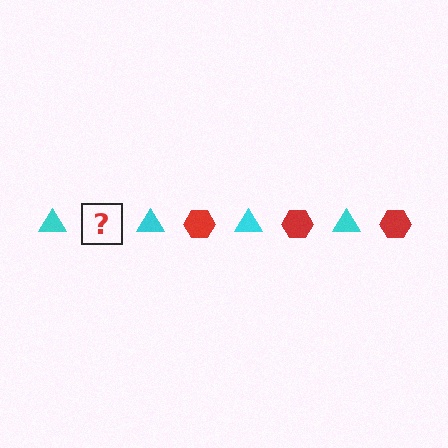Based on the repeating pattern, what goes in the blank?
The blank should be a red hexagon.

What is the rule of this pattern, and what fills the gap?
The rule is that the pattern alternates between cyan triangle and red hexagon. The gap should be filled with a red hexagon.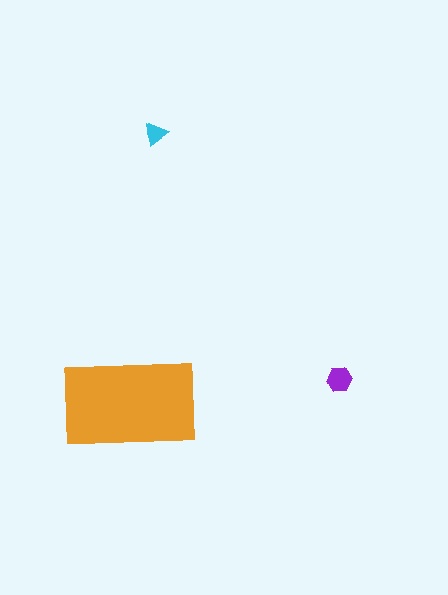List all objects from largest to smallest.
The orange rectangle, the purple hexagon, the cyan triangle.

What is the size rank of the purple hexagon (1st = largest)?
2nd.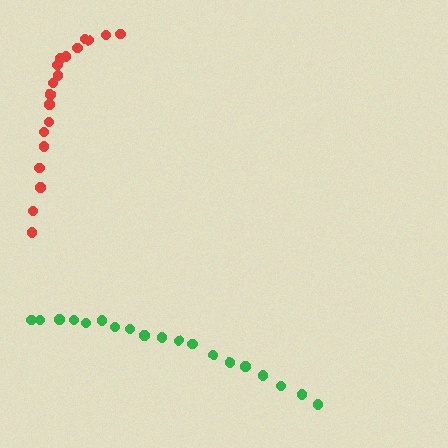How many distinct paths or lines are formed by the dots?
There are 2 distinct paths.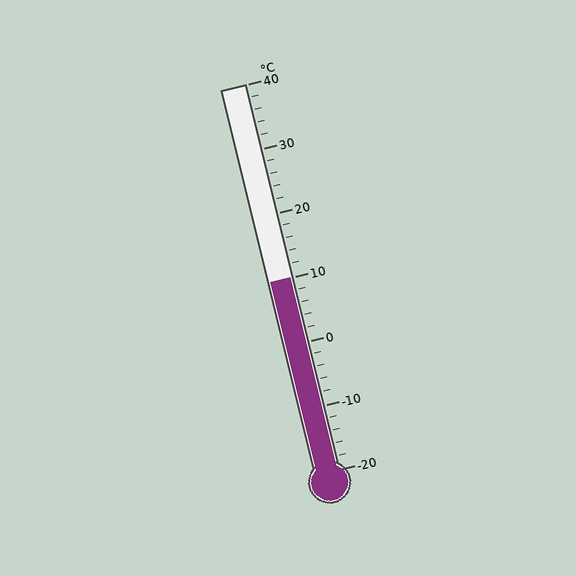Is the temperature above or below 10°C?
The temperature is at 10°C.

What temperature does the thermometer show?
The thermometer shows approximately 10°C.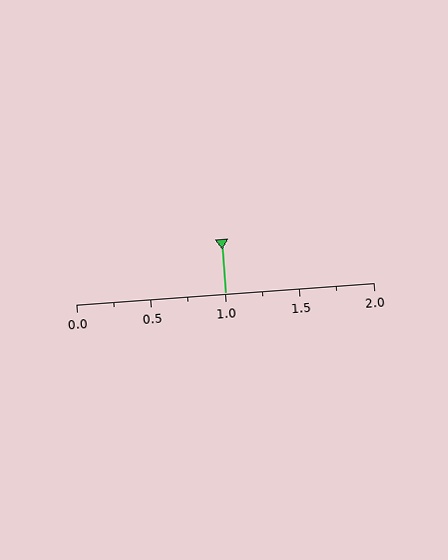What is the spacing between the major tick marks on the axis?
The major ticks are spaced 0.5 apart.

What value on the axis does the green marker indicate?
The marker indicates approximately 1.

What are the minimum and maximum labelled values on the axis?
The axis runs from 0.0 to 2.0.